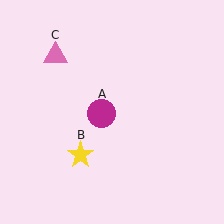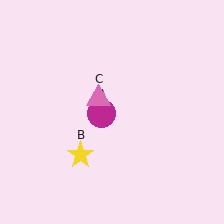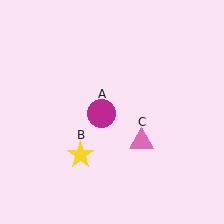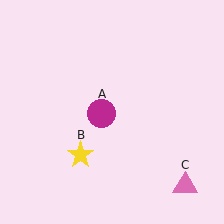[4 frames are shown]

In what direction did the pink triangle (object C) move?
The pink triangle (object C) moved down and to the right.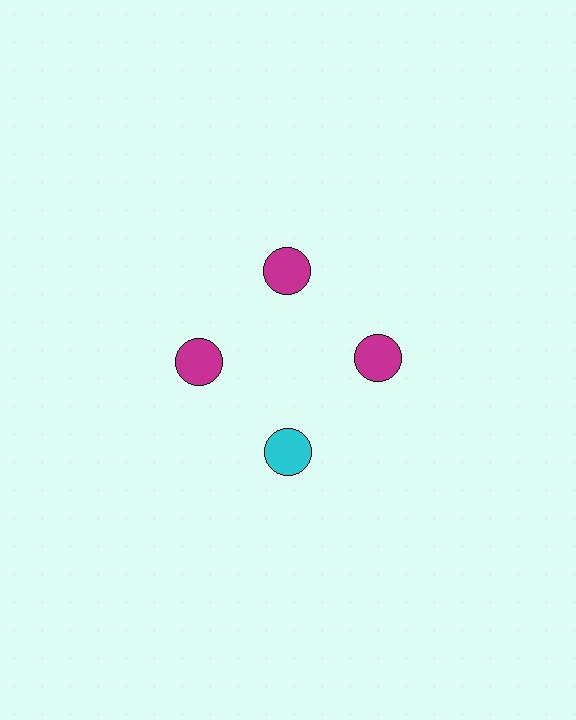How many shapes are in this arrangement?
There are 4 shapes arranged in a ring pattern.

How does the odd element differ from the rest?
It has a different color: cyan instead of magenta.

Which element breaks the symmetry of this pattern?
The cyan circle at roughly the 6 o'clock position breaks the symmetry. All other shapes are magenta circles.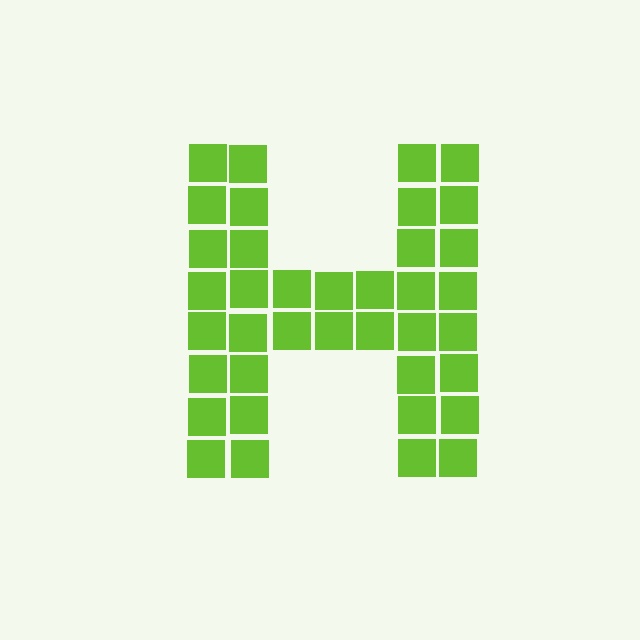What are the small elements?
The small elements are squares.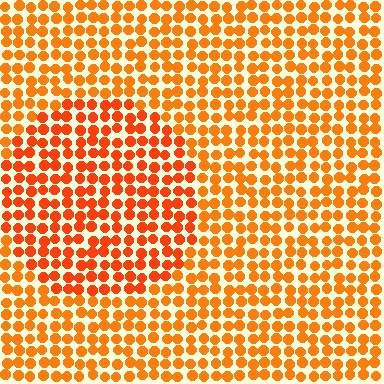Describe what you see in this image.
The image is filled with small orange elements in a uniform arrangement. A circle-shaped region is visible where the elements are tinted to a slightly different hue, forming a subtle color boundary.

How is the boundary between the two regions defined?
The boundary is defined purely by a slight shift in hue (about 16 degrees). Spacing, size, and orientation are identical on both sides.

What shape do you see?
I see a circle.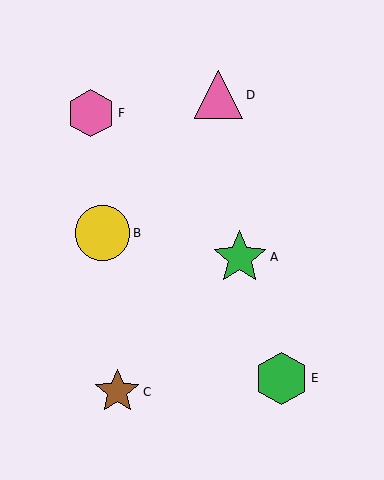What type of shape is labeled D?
Shape D is a pink triangle.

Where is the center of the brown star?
The center of the brown star is at (117, 392).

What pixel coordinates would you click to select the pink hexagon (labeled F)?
Click at (91, 113) to select the pink hexagon F.